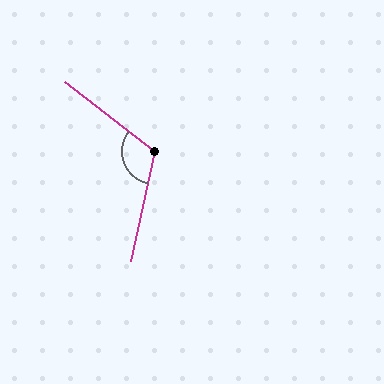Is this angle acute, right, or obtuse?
It is obtuse.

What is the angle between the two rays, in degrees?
Approximately 115 degrees.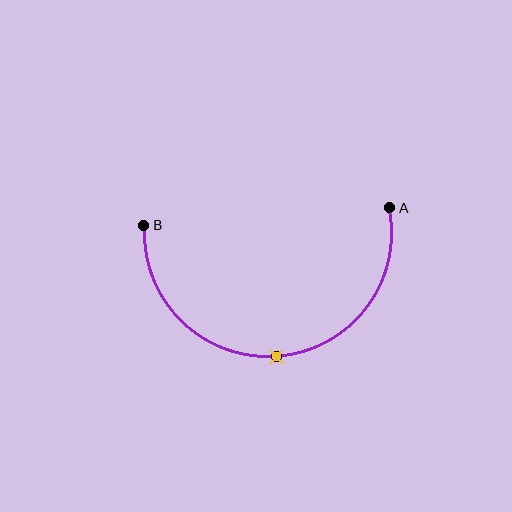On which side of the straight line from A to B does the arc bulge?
The arc bulges below the straight line connecting A and B.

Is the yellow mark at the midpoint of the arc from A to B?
Yes. The yellow mark lies on the arc at equal arc-length from both A and B — it is the arc midpoint.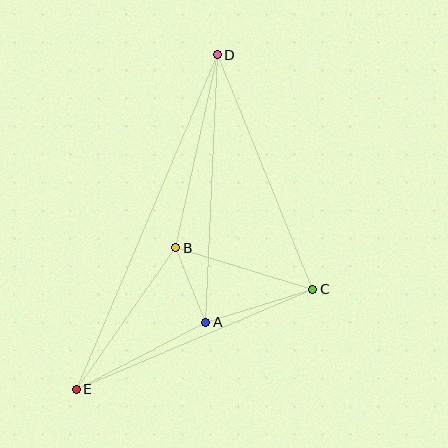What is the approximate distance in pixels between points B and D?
The distance between B and D is approximately 197 pixels.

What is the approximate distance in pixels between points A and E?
The distance between A and E is approximately 146 pixels.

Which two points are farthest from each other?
Points D and E are farthest from each other.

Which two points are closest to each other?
Points A and B are closest to each other.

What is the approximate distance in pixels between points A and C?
The distance between A and C is approximately 112 pixels.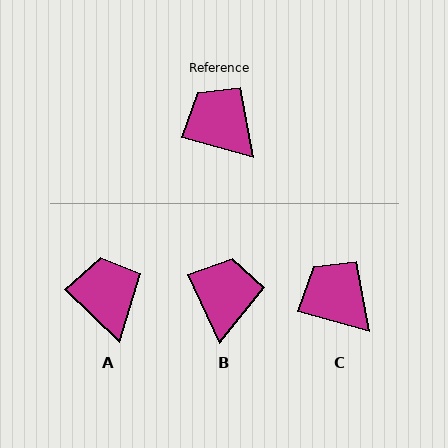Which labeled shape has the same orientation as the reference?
C.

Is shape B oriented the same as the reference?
No, it is off by about 49 degrees.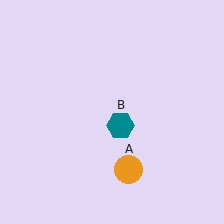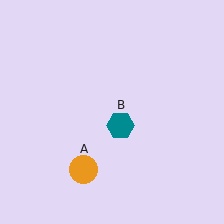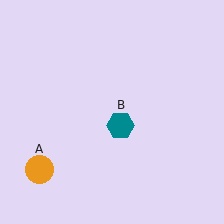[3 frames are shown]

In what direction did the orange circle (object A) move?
The orange circle (object A) moved left.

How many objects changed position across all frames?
1 object changed position: orange circle (object A).